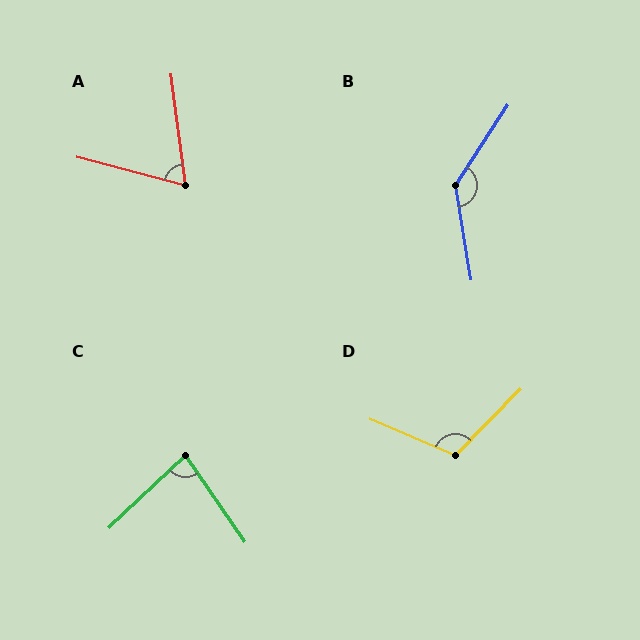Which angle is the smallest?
A, at approximately 68 degrees.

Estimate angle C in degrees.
Approximately 81 degrees.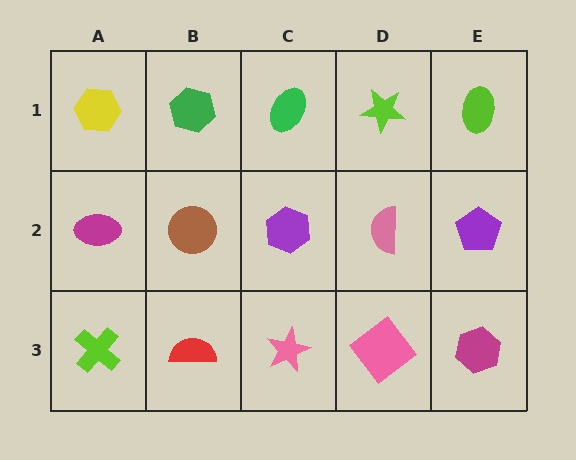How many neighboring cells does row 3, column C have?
3.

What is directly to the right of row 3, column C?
A pink diamond.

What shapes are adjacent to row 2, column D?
A lime star (row 1, column D), a pink diamond (row 3, column D), a purple hexagon (row 2, column C), a purple pentagon (row 2, column E).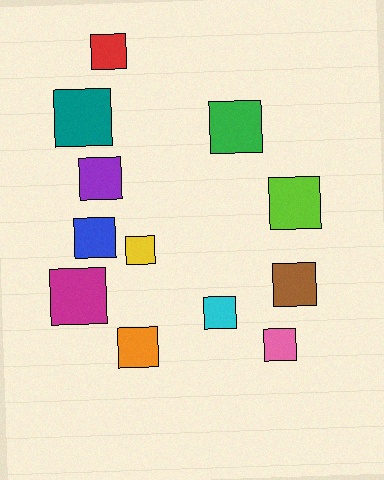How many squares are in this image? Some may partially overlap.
There are 12 squares.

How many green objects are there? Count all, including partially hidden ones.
There is 1 green object.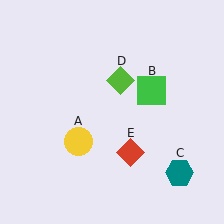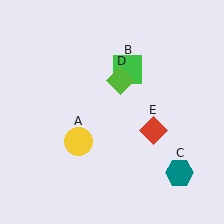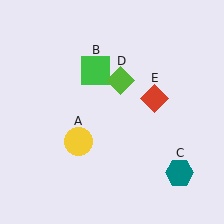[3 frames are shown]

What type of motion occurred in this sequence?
The green square (object B), red diamond (object E) rotated counterclockwise around the center of the scene.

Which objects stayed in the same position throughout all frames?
Yellow circle (object A) and teal hexagon (object C) and lime diamond (object D) remained stationary.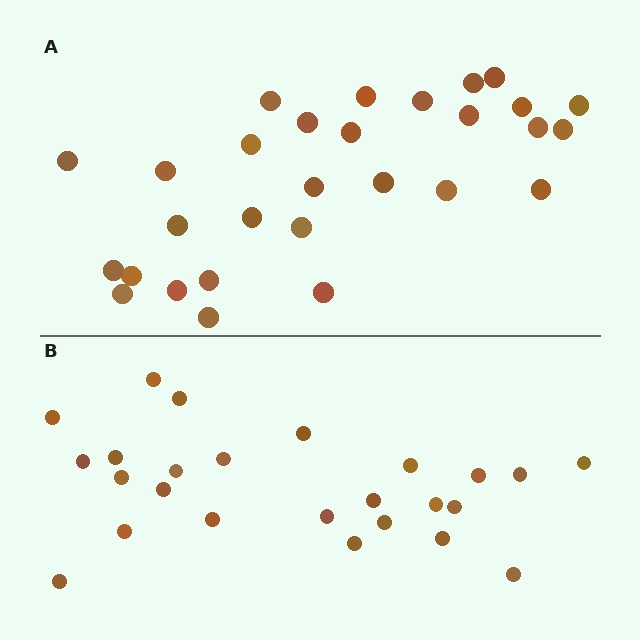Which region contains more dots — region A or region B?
Region A (the top region) has more dots.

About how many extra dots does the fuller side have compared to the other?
Region A has about 4 more dots than region B.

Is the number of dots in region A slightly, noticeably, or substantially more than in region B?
Region A has only slightly more — the two regions are fairly close. The ratio is roughly 1.2 to 1.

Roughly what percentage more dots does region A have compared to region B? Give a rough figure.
About 15% more.